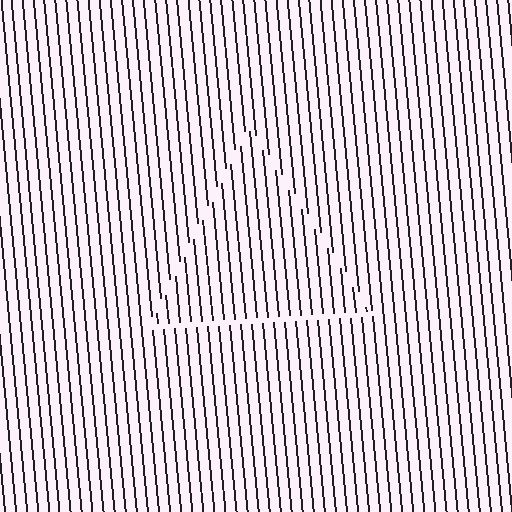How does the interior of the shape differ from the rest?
The interior of the shape contains the same grating, shifted by half a period — the contour is defined by the phase discontinuity where line-ends from the inner and outer gratings abut.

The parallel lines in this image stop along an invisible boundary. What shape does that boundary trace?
An illusory triangle. The interior of the shape contains the same grating, shifted by half a period — the contour is defined by the phase discontinuity where line-ends from the inner and outer gratings abut.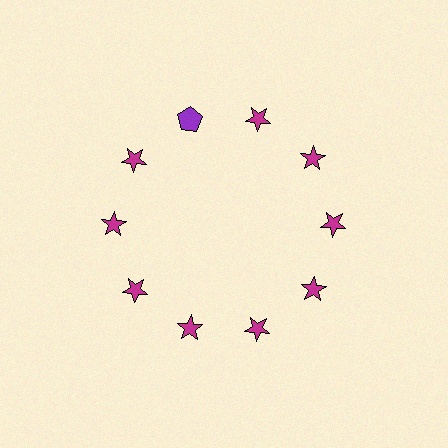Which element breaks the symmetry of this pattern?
The purple pentagon at roughly the 11 o'clock position breaks the symmetry. All other shapes are magenta stars.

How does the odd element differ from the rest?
It differs in both color (purple instead of magenta) and shape (pentagon instead of star).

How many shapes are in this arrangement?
There are 10 shapes arranged in a ring pattern.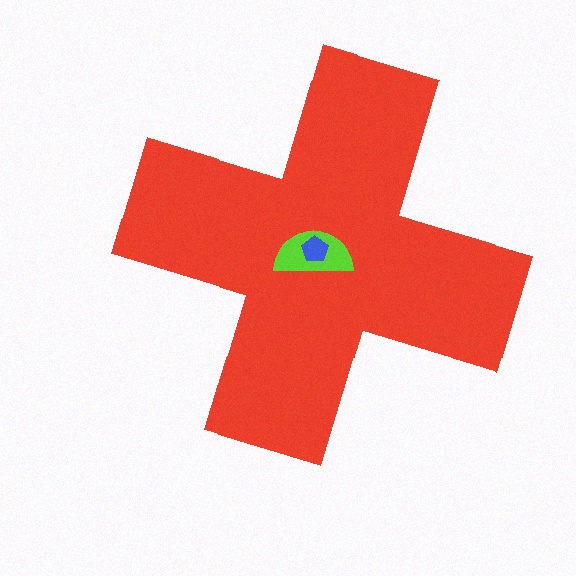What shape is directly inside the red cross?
The lime semicircle.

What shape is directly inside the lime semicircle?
The blue pentagon.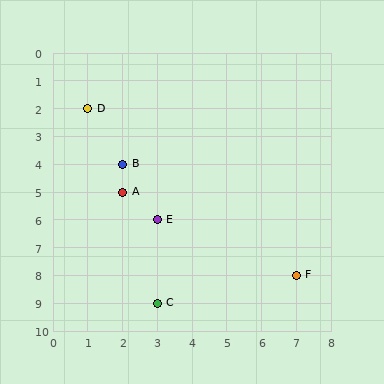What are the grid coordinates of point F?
Point F is at grid coordinates (7, 8).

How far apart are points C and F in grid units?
Points C and F are 4 columns and 1 row apart (about 4.1 grid units diagonally).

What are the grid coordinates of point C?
Point C is at grid coordinates (3, 9).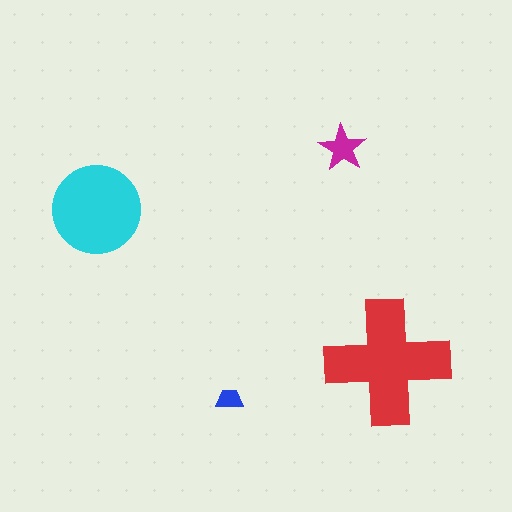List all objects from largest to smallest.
The red cross, the cyan circle, the magenta star, the blue trapezoid.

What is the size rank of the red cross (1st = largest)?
1st.